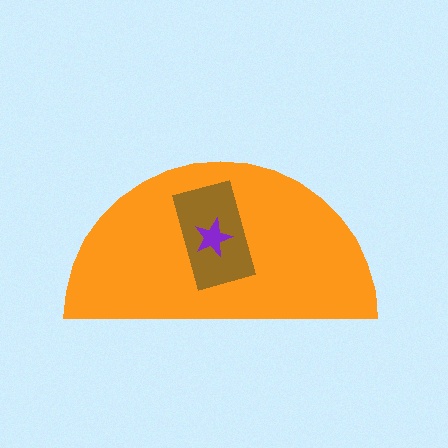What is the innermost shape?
The purple star.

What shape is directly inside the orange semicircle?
The brown rectangle.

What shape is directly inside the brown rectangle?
The purple star.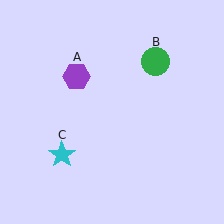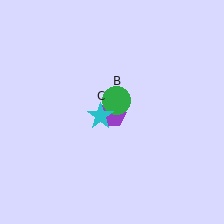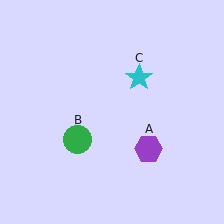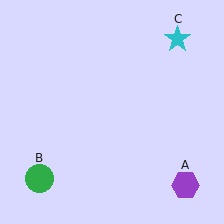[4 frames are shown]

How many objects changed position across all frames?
3 objects changed position: purple hexagon (object A), green circle (object B), cyan star (object C).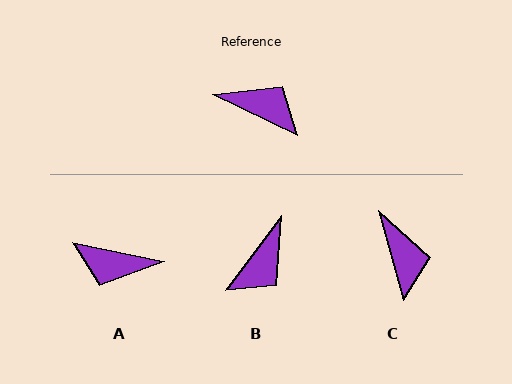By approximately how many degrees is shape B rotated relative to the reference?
Approximately 100 degrees clockwise.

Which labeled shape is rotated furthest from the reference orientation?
A, about 166 degrees away.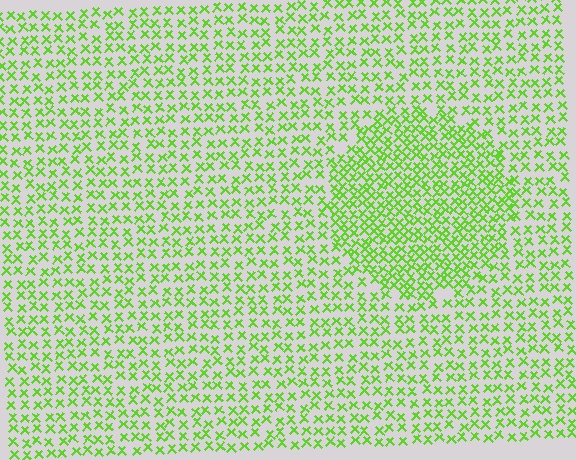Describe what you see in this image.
The image contains small lime elements arranged at two different densities. A circle-shaped region is visible where the elements are more densely packed than the surrounding area.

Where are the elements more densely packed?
The elements are more densely packed inside the circle boundary.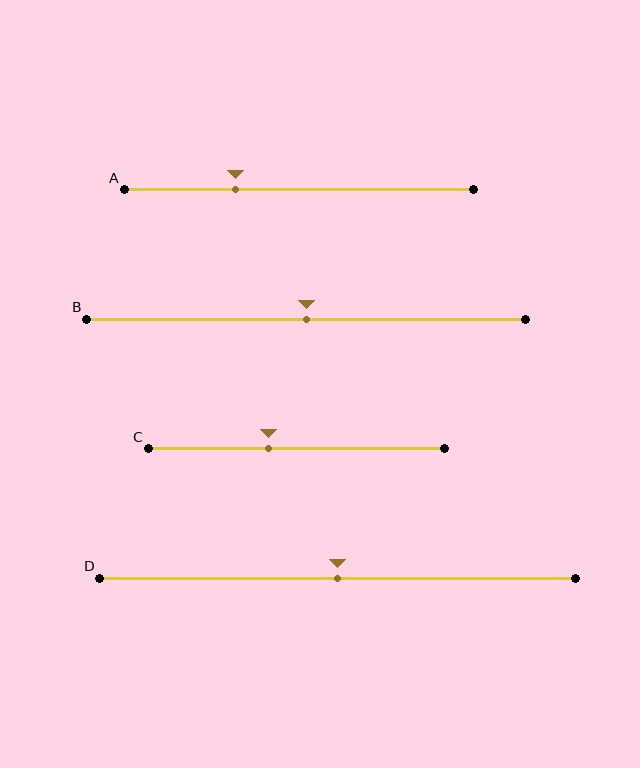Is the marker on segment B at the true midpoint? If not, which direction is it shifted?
Yes, the marker on segment B is at the true midpoint.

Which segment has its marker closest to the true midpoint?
Segment B has its marker closest to the true midpoint.